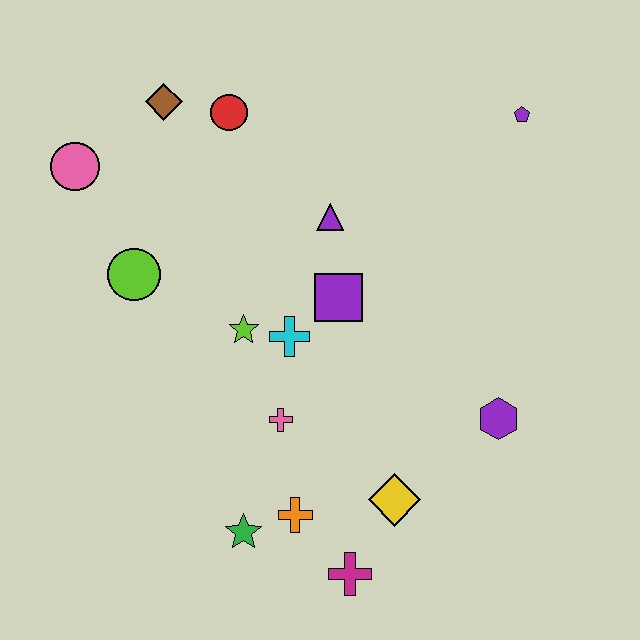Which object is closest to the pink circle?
The brown diamond is closest to the pink circle.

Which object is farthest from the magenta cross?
The brown diamond is farthest from the magenta cross.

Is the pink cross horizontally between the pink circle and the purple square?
Yes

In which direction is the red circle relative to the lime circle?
The red circle is above the lime circle.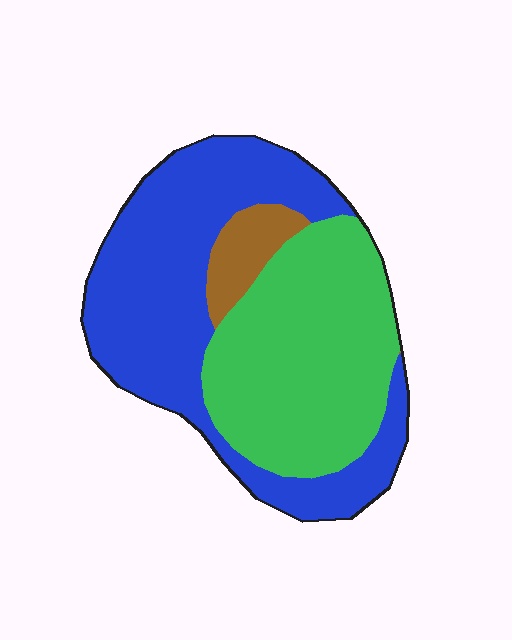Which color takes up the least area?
Brown, at roughly 5%.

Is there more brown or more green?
Green.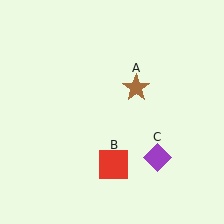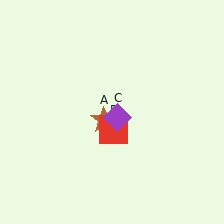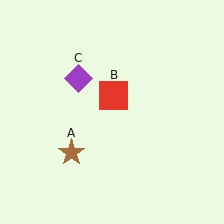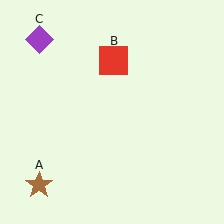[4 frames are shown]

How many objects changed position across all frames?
3 objects changed position: brown star (object A), red square (object B), purple diamond (object C).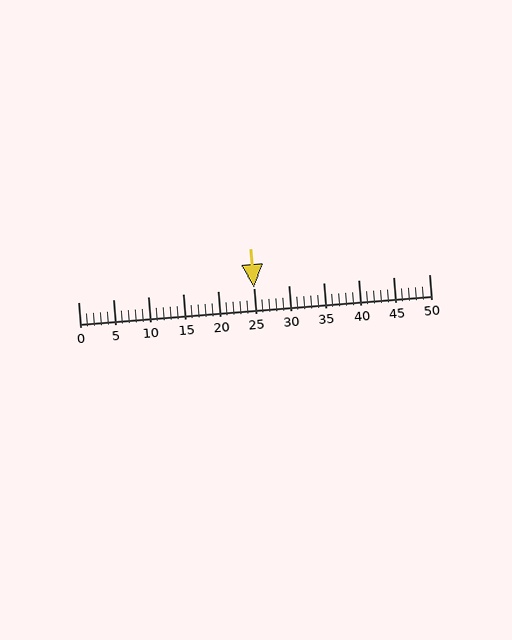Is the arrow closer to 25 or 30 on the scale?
The arrow is closer to 25.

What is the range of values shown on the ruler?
The ruler shows values from 0 to 50.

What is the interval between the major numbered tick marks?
The major tick marks are spaced 5 units apart.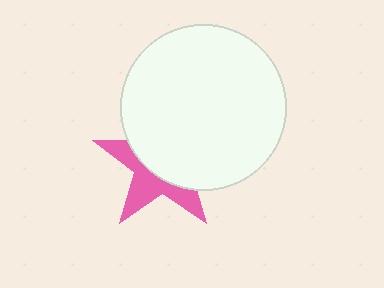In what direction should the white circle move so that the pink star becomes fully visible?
The white circle should move toward the upper-right. That is the shortest direction to clear the overlap and leave the pink star fully visible.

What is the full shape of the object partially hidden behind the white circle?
The partially hidden object is a pink star.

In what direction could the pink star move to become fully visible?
The pink star could move toward the lower-left. That would shift it out from behind the white circle entirely.